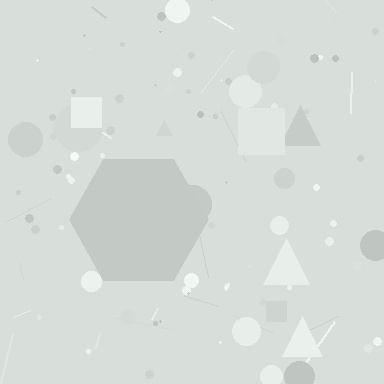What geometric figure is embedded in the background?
A hexagon is embedded in the background.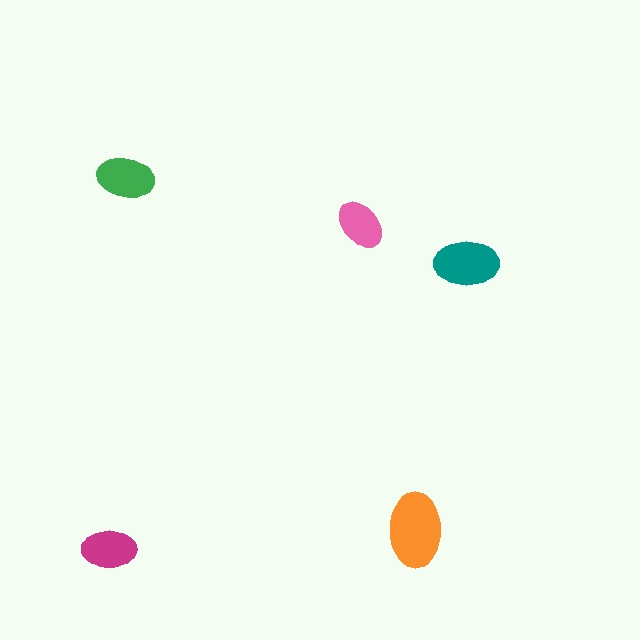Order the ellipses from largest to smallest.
the orange one, the teal one, the green one, the magenta one, the pink one.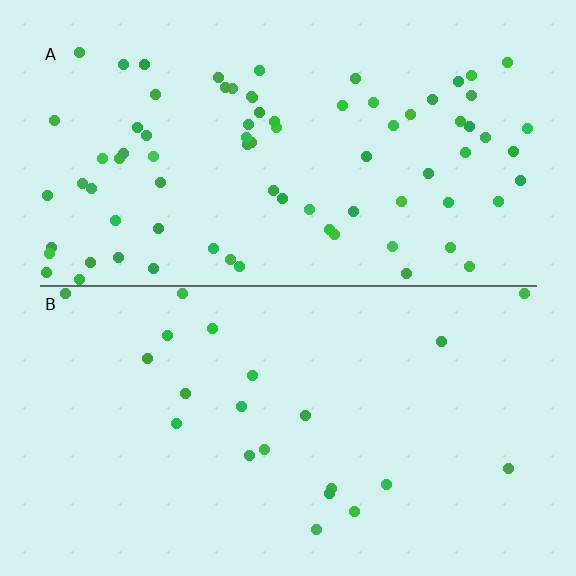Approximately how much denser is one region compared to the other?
Approximately 3.7× — region A over region B.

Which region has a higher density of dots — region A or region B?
A (the top).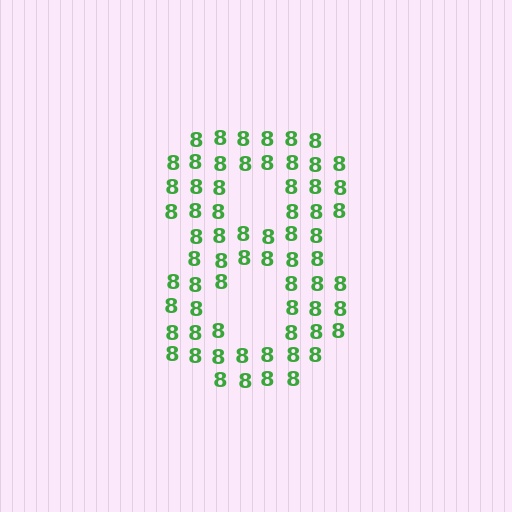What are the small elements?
The small elements are digit 8's.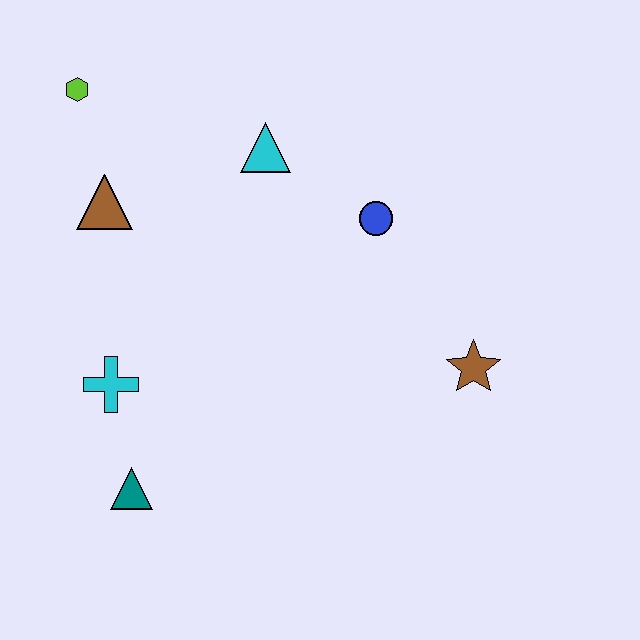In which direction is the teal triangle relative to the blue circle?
The teal triangle is below the blue circle.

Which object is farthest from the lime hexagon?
The brown star is farthest from the lime hexagon.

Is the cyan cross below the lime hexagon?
Yes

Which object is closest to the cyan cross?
The teal triangle is closest to the cyan cross.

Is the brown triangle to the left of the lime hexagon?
No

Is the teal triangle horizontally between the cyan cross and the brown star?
Yes